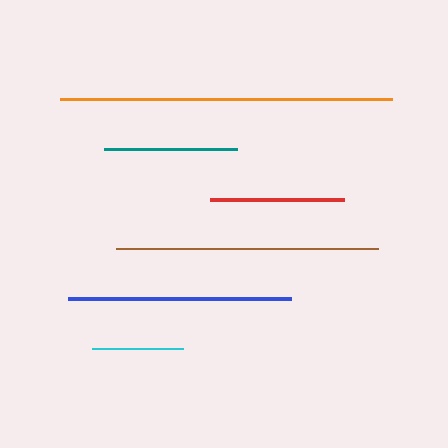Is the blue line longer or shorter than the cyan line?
The blue line is longer than the cyan line.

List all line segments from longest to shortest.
From longest to shortest: orange, brown, blue, red, teal, cyan.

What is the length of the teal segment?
The teal segment is approximately 133 pixels long.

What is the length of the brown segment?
The brown segment is approximately 262 pixels long.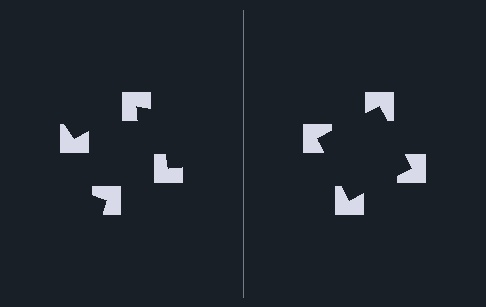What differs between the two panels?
The notched squares are positioned identically on both sides; only the wedge orientations differ. On the right they align to a square; on the left they are misaligned.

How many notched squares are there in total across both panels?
8 — 4 on each side.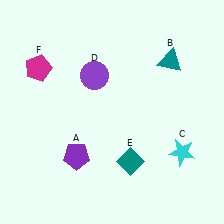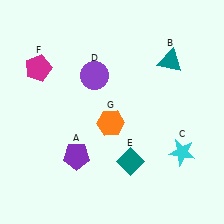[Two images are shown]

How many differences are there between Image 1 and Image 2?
There is 1 difference between the two images.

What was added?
An orange hexagon (G) was added in Image 2.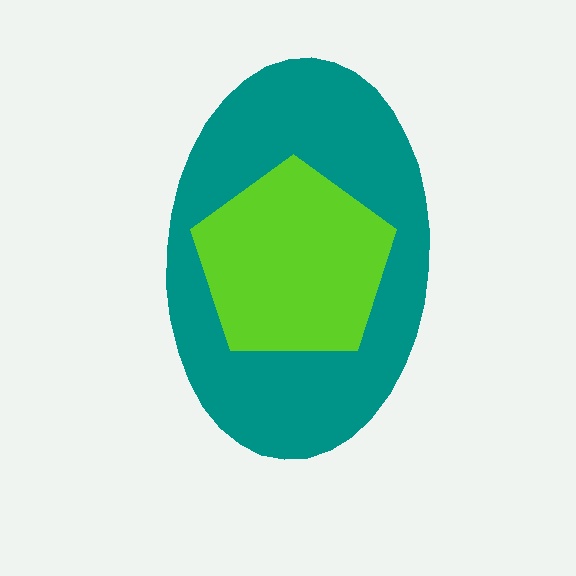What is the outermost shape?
The teal ellipse.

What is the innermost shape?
The lime pentagon.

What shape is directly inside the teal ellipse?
The lime pentagon.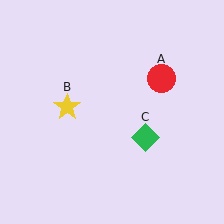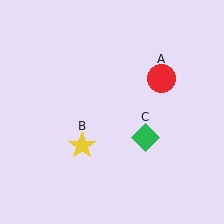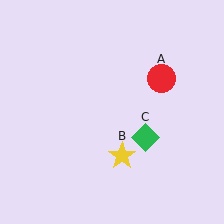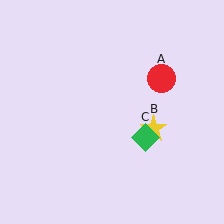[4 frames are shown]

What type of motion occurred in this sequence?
The yellow star (object B) rotated counterclockwise around the center of the scene.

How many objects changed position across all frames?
1 object changed position: yellow star (object B).